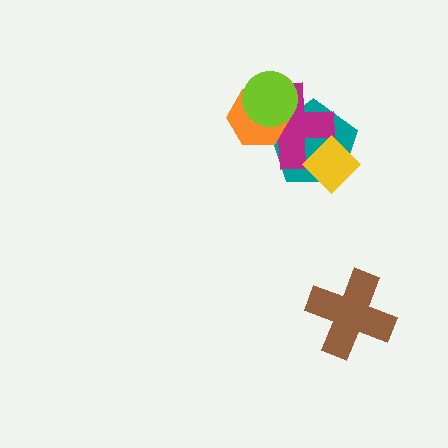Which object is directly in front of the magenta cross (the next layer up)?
The orange hexagon is directly in front of the magenta cross.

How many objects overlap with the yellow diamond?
2 objects overlap with the yellow diamond.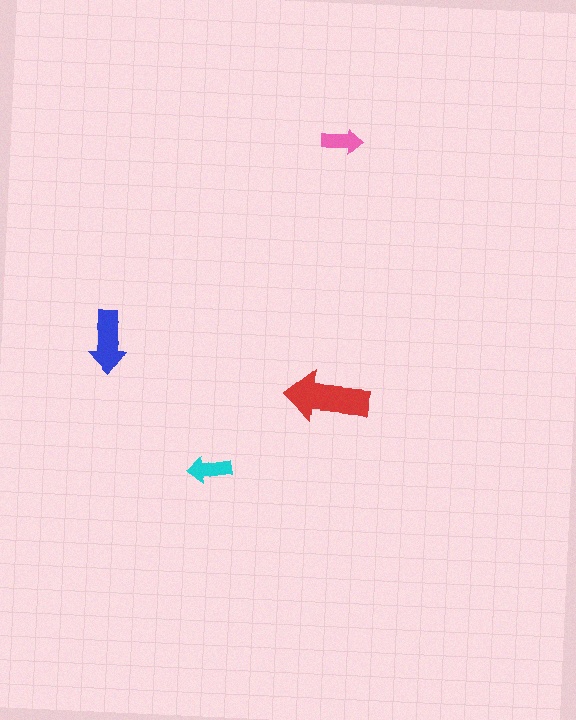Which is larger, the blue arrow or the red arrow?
The red one.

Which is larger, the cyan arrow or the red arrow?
The red one.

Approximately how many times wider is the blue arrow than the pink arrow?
About 1.5 times wider.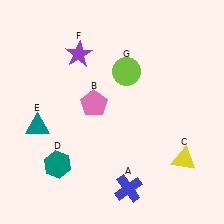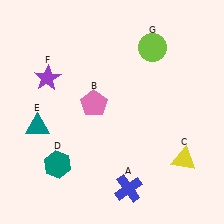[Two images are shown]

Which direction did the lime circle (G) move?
The lime circle (G) moved right.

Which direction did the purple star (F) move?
The purple star (F) moved left.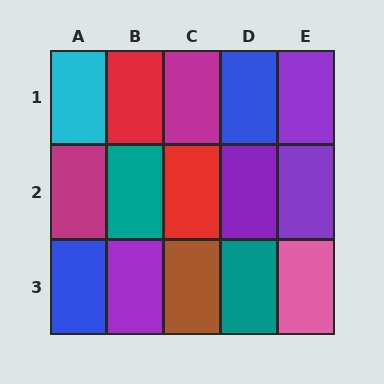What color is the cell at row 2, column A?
Magenta.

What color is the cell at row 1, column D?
Blue.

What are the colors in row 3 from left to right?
Blue, purple, brown, teal, pink.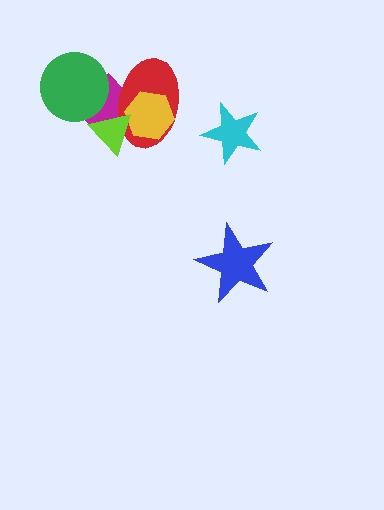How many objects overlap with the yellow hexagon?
3 objects overlap with the yellow hexagon.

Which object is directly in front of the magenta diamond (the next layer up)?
The green circle is directly in front of the magenta diamond.